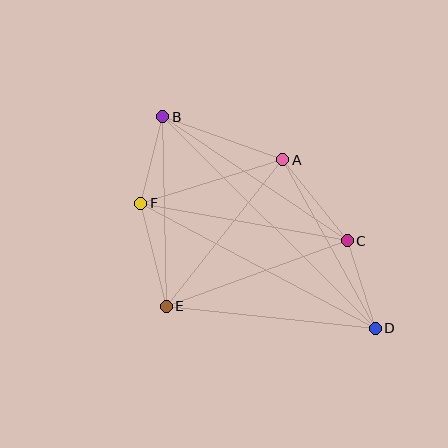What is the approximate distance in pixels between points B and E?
The distance between B and E is approximately 189 pixels.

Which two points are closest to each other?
Points B and F are closest to each other.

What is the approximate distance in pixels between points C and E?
The distance between C and E is approximately 193 pixels.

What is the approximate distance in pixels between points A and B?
The distance between A and B is approximately 127 pixels.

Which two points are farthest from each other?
Points B and D are farthest from each other.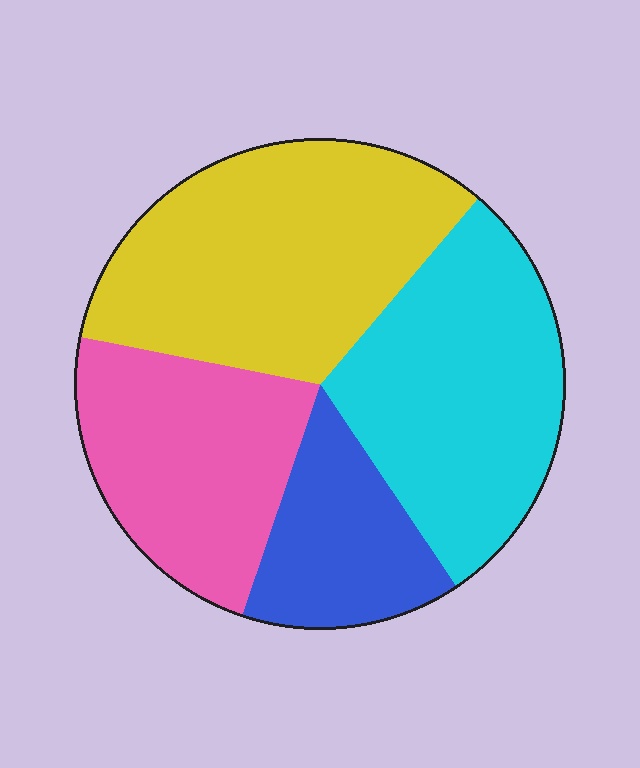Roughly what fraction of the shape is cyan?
Cyan covers 29% of the shape.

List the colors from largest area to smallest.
From largest to smallest: yellow, cyan, pink, blue.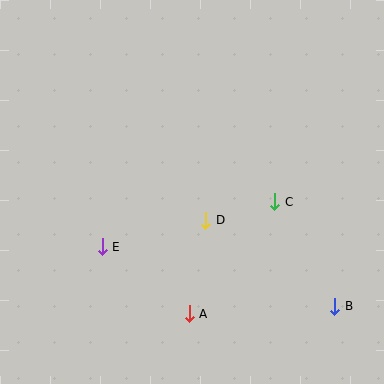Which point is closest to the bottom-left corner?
Point E is closest to the bottom-left corner.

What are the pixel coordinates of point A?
Point A is at (189, 314).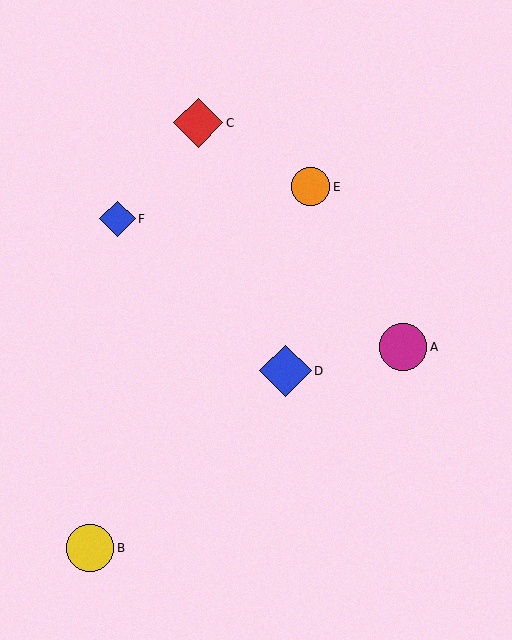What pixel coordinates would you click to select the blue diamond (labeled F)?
Click at (118, 219) to select the blue diamond F.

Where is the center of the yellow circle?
The center of the yellow circle is at (90, 548).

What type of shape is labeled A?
Shape A is a magenta circle.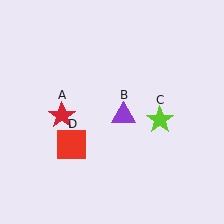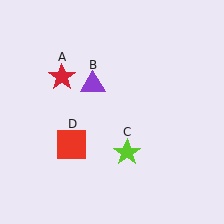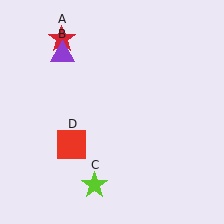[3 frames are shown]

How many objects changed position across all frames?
3 objects changed position: red star (object A), purple triangle (object B), lime star (object C).